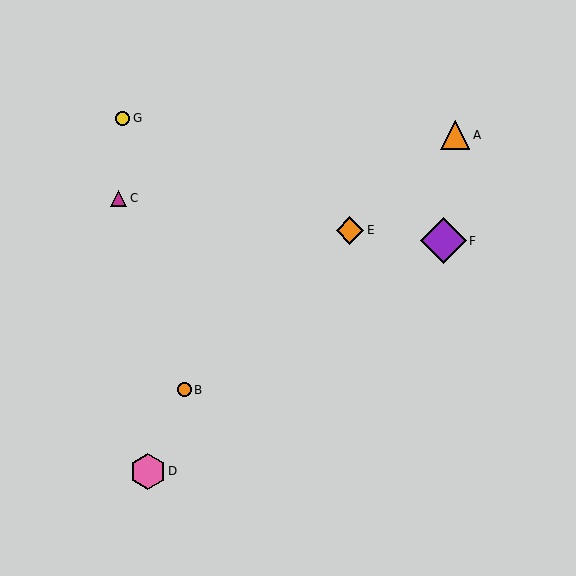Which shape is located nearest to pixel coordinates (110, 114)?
The yellow circle (labeled G) at (123, 118) is nearest to that location.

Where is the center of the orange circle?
The center of the orange circle is at (184, 390).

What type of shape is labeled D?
Shape D is a pink hexagon.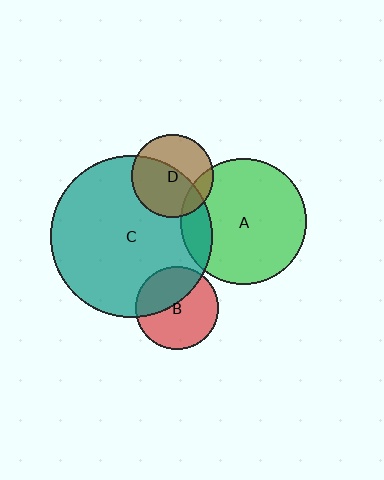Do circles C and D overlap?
Yes.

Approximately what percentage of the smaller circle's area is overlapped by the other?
Approximately 55%.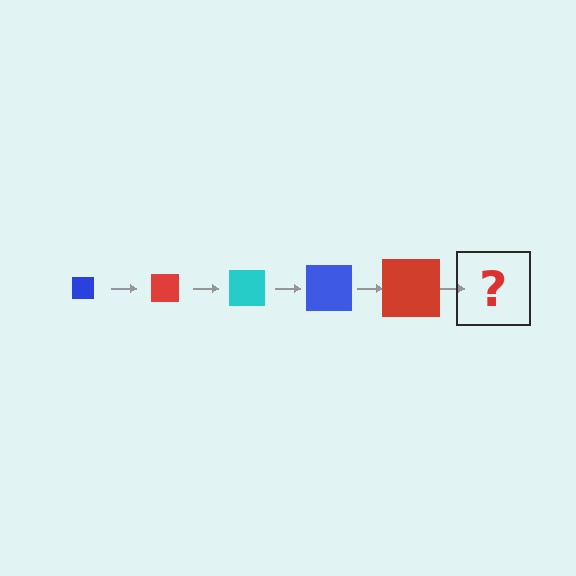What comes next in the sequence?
The next element should be a cyan square, larger than the previous one.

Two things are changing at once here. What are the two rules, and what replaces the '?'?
The two rules are that the square grows larger each step and the color cycles through blue, red, and cyan. The '?' should be a cyan square, larger than the previous one.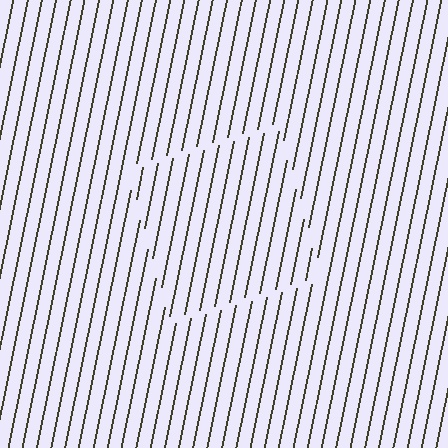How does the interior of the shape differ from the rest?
The interior of the shape contains the same grating, shifted by half a period — the contour is defined by the phase discontinuity where line-ends from the inner and outer gratings abut.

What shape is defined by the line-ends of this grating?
An illusory square. The interior of the shape contains the same grating, shifted by half a period — the contour is defined by the phase discontinuity where line-ends from the inner and outer gratings abut.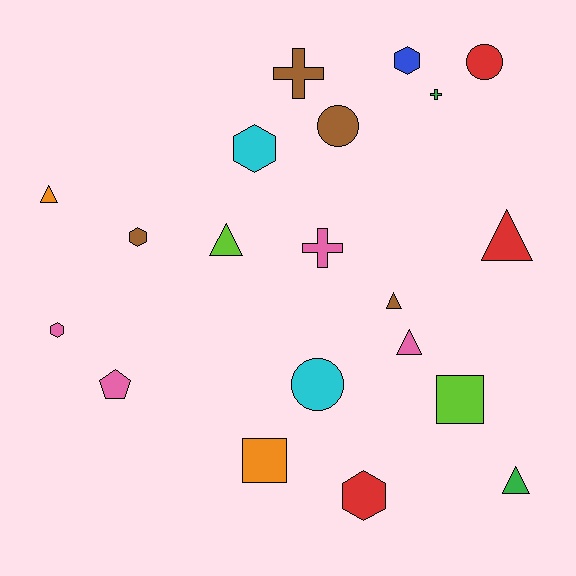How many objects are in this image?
There are 20 objects.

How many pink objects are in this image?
There are 4 pink objects.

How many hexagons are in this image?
There are 5 hexagons.